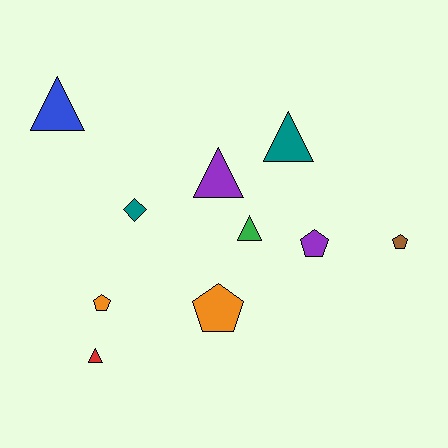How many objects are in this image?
There are 10 objects.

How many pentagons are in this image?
There are 4 pentagons.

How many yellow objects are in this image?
There are no yellow objects.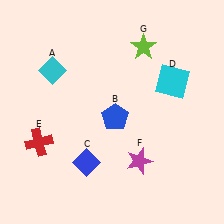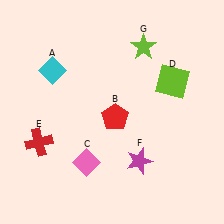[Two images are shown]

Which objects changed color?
B changed from blue to red. C changed from blue to pink. D changed from cyan to lime.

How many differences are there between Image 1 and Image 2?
There are 3 differences between the two images.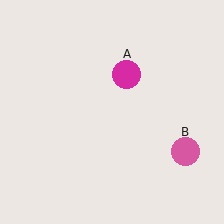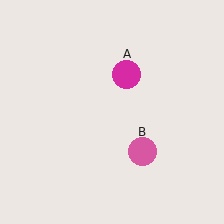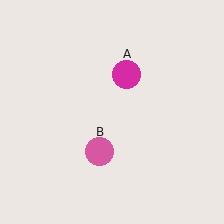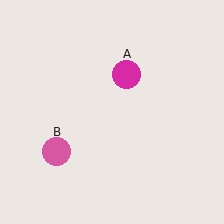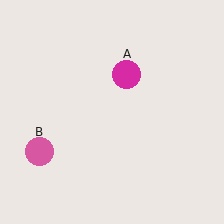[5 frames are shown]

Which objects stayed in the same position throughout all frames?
Magenta circle (object A) remained stationary.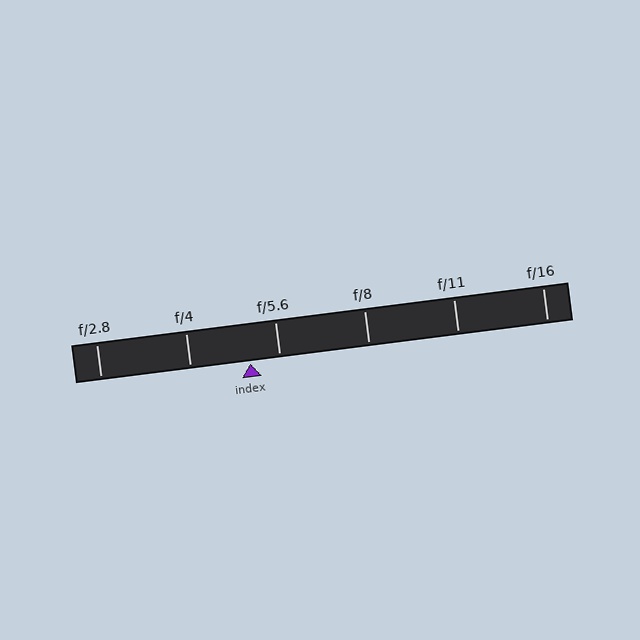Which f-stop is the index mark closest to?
The index mark is closest to f/5.6.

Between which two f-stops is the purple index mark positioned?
The index mark is between f/4 and f/5.6.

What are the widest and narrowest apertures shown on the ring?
The widest aperture shown is f/2.8 and the narrowest is f/16.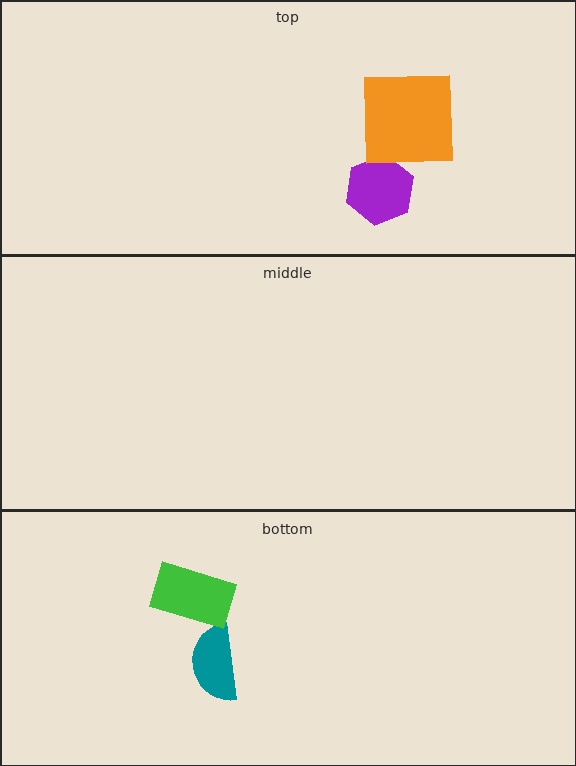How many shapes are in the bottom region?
2.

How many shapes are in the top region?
2.